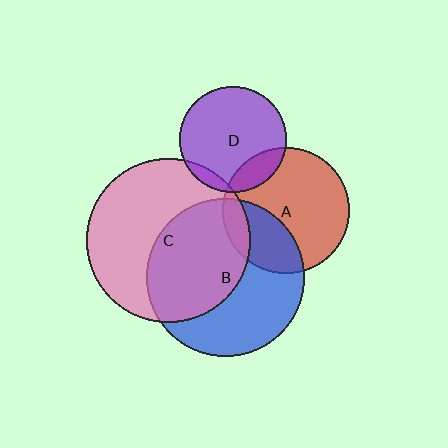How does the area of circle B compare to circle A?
Approximately 1.6 times.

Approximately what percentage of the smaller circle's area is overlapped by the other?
Approximately 15%.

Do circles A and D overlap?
Yes.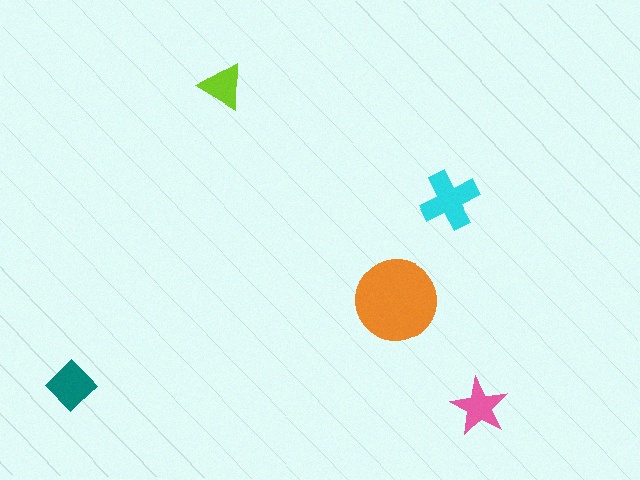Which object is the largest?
The orange circle.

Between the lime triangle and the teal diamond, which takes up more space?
The teal diamond.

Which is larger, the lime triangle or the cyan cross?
The cyan cross.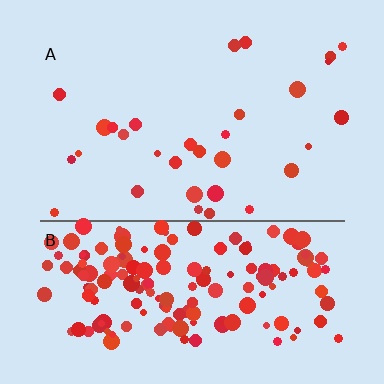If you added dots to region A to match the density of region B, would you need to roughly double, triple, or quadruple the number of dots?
Approximately quadruple.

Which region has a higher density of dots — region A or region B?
B (the bottom).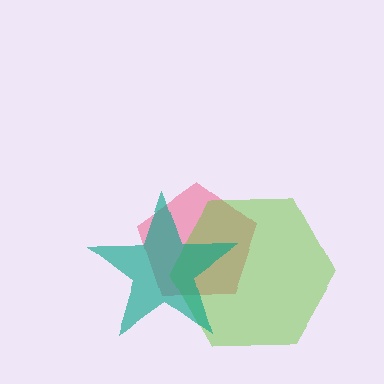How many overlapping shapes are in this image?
There are 3 overlapping shapes in the image.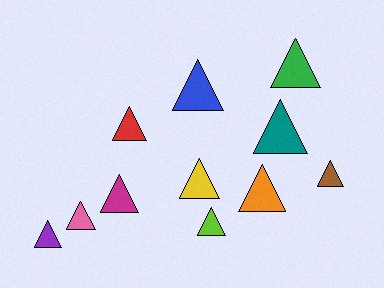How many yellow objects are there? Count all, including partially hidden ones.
There is 1 yellow object.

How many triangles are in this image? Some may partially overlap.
There are 11 triangles.